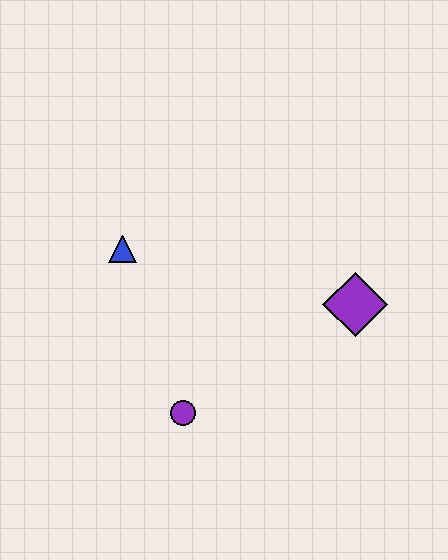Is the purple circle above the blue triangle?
No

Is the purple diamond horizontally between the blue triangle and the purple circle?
No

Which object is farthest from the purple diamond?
The blue triangle is farthest from the purple diamond.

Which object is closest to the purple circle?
The blue triangle is closest to the purple circle.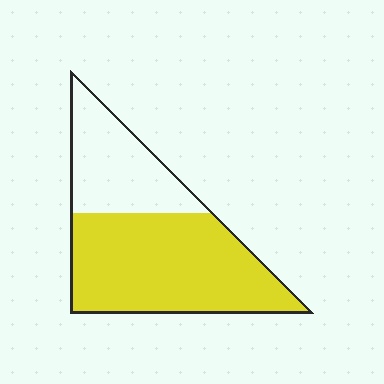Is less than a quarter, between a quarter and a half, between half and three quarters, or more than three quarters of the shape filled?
Between half and three quarters.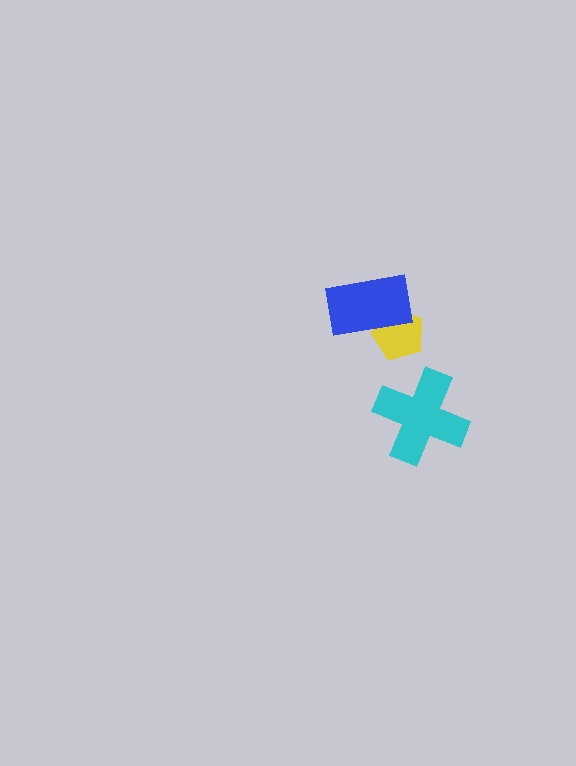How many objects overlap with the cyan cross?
0 objects overlap with the cyan cross.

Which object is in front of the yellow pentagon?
The blue rectangle is in front of the yellow pentagon.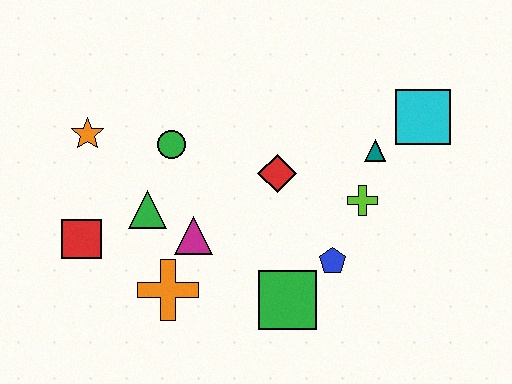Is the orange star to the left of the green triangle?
Yes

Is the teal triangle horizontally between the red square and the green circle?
No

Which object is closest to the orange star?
The green circle is closest to the orange star.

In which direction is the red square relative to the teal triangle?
The red square is to the left of the teal triangle.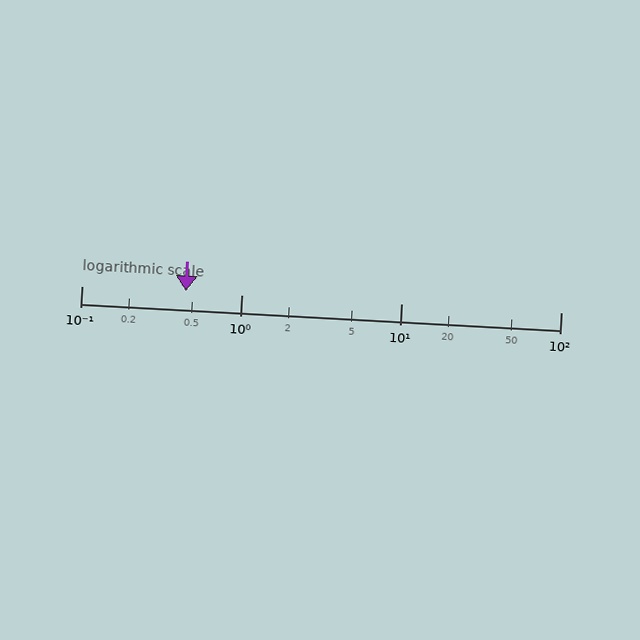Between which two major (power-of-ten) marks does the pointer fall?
The pointer is between 0.1 and 1.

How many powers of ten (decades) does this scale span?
The scale spans 3 decades, from 0.1 to 100.